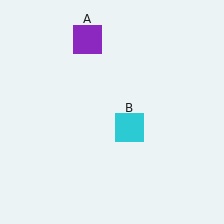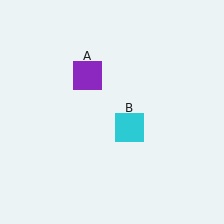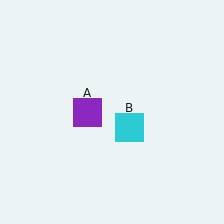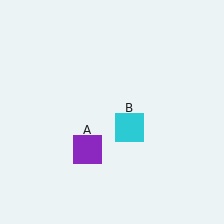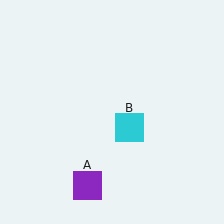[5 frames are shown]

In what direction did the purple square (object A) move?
The purple square (object A) moved down.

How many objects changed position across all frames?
1 object changed position: purple square (object A).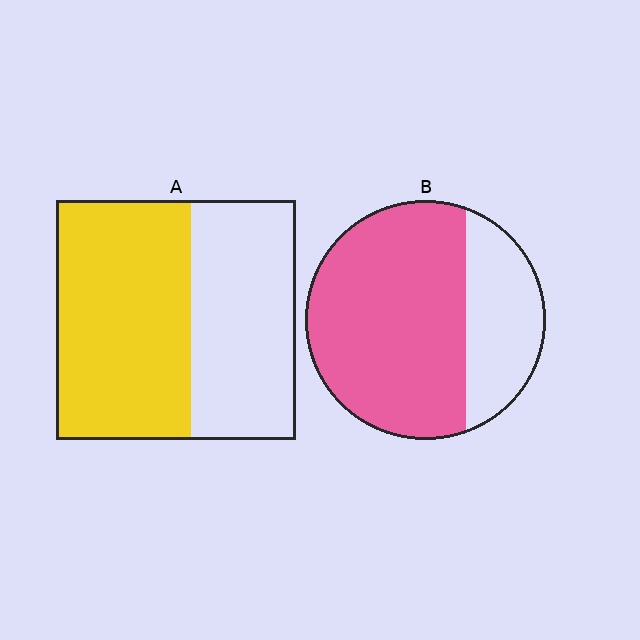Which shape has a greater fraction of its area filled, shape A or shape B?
Shape B.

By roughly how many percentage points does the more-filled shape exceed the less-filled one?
By roughly 15 percentage points (B over A).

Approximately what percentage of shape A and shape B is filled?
A is approximately 55% and B is approximately 70%.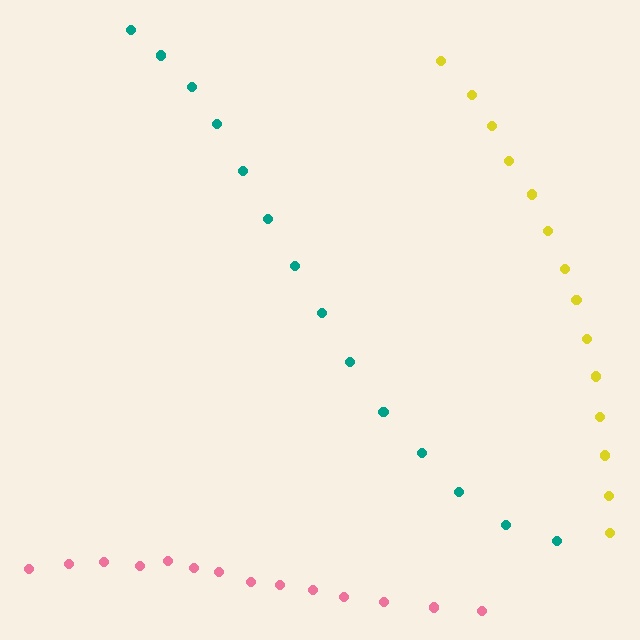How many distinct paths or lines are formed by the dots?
There are 3 distinct paths.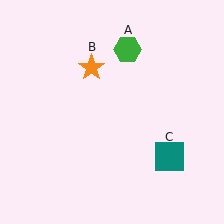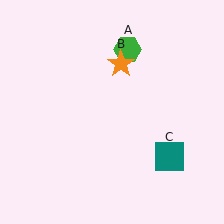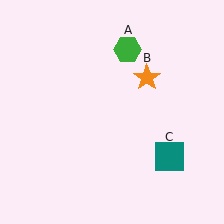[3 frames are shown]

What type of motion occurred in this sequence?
The orange star (object B) rotated clockwise around the center of the scene.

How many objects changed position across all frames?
1 object changed position: orange star (object B).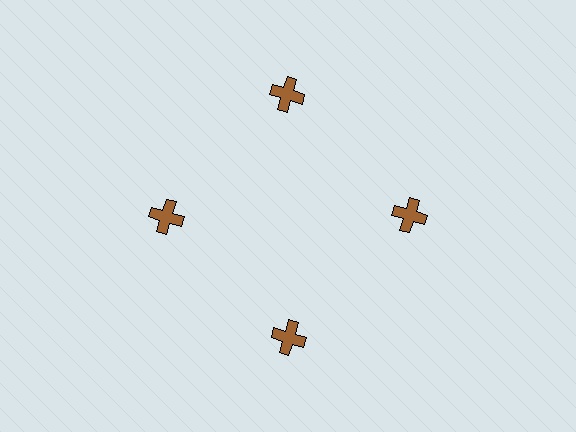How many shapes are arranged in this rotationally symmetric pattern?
There are 4 shapes, arranged in 4 groups of 1.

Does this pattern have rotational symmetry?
Yes, this pattern has 4-fold rotational symmetry. It looks the same after rotating 90 degrees around the center.